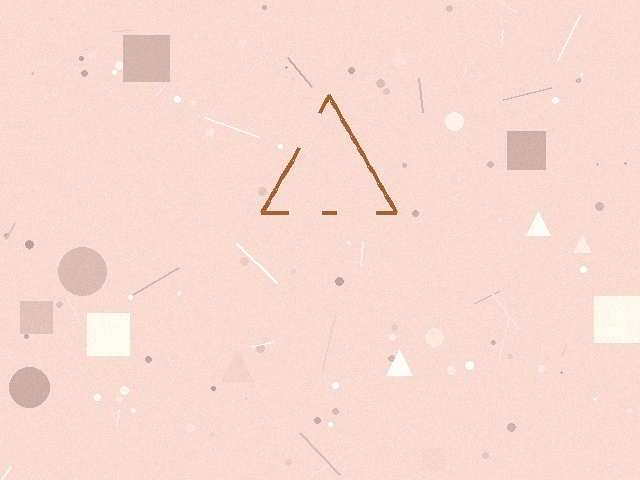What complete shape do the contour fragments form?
The contour fragments form a triangle.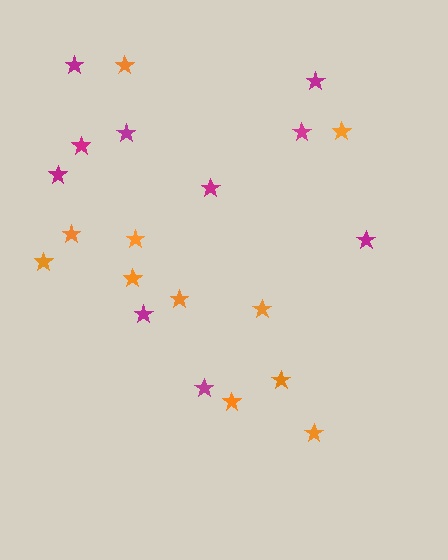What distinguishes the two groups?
There are 2 groups: one group of magenta stars (10) and one group of orange stars (11).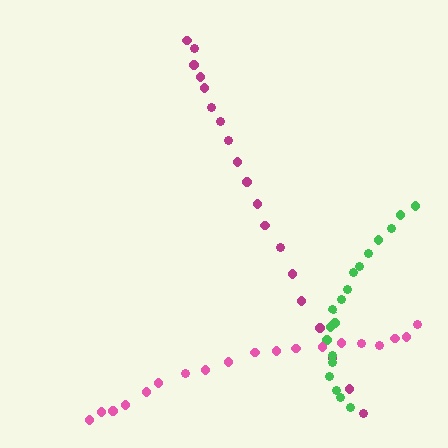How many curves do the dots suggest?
There are 3 distinct paths.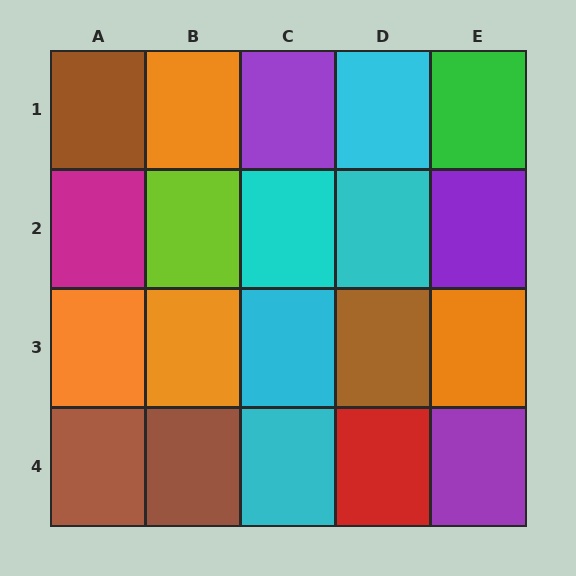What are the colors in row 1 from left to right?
Brown, orange, purple, cyan, green.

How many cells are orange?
4 cells are orange.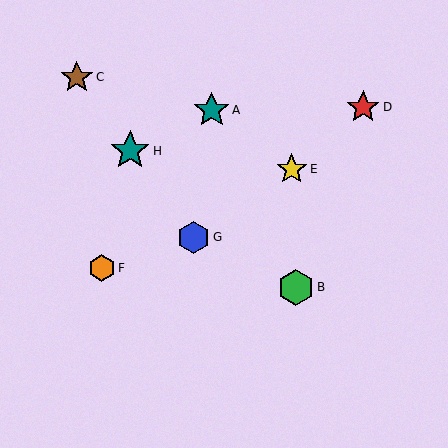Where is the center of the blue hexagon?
The center of the blue hexagon is at (194, 237).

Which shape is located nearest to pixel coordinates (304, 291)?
The green hexagon (labeled B) at (296, 288) is nearest to that location.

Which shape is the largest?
The teal star (labeled H) is the largest.